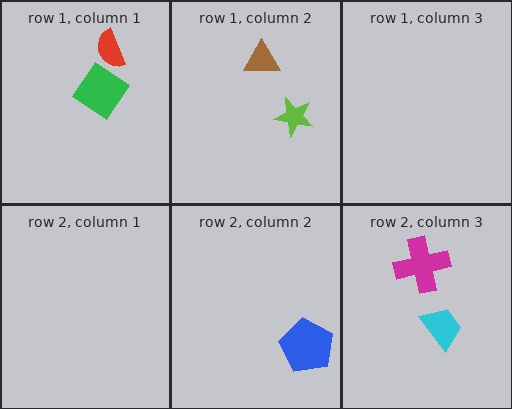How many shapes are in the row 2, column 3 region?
2.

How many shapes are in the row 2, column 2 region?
1.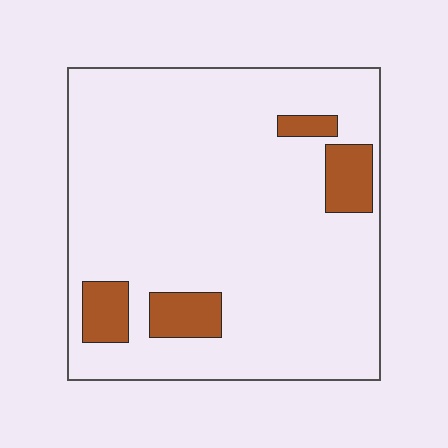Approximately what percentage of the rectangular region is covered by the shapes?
Approximately 10%.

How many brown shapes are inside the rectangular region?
4.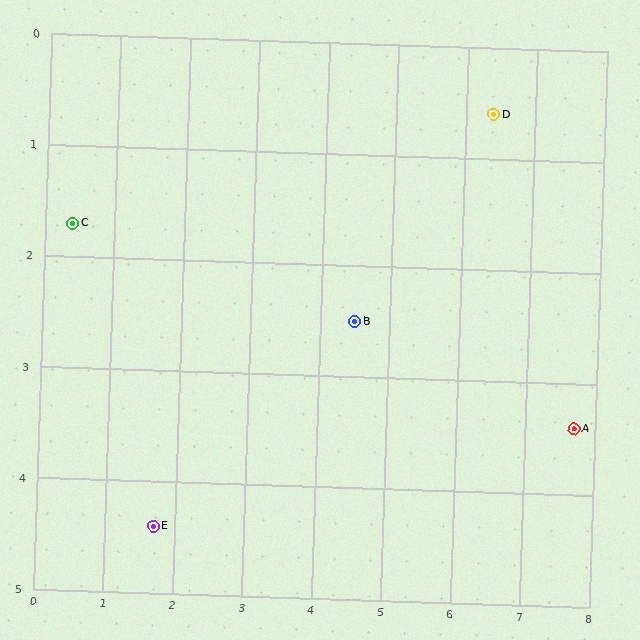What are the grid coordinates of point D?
Point D is at approximately (6.4, 0.6).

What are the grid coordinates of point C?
Point C is at approximately (0.4, 1.7).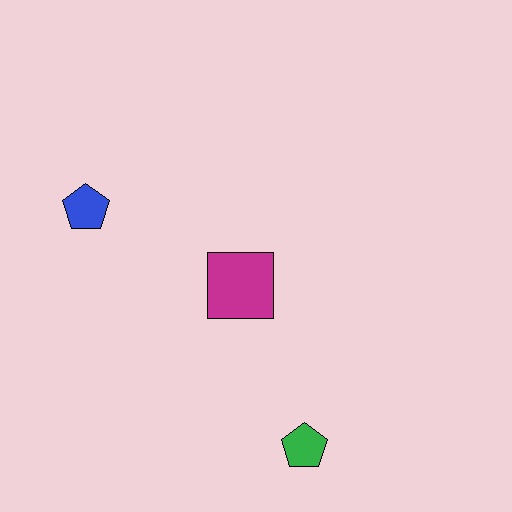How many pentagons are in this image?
There are 2 pentagons.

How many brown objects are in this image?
There are no brown objects.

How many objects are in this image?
There are 3 objects.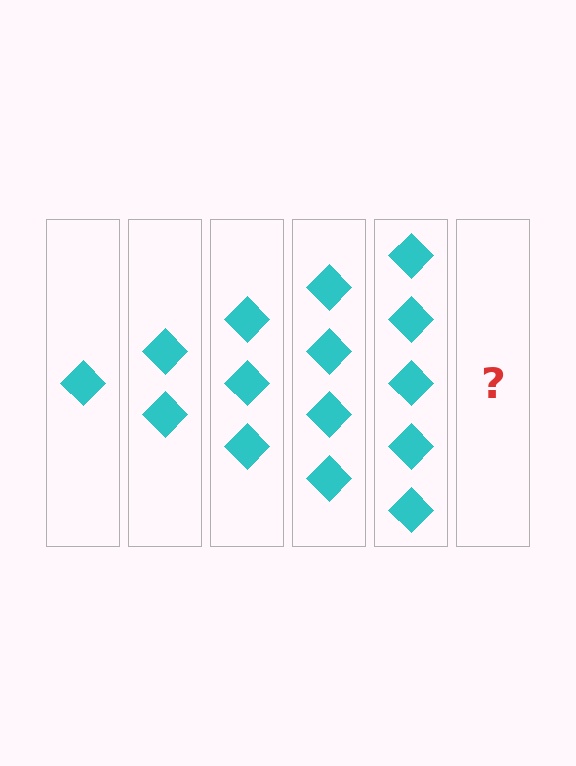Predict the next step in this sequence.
The next step is 6 diamonds.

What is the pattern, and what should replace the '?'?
The pattern is that each step adds one more diamond. The '?' should be 6 diamonds.